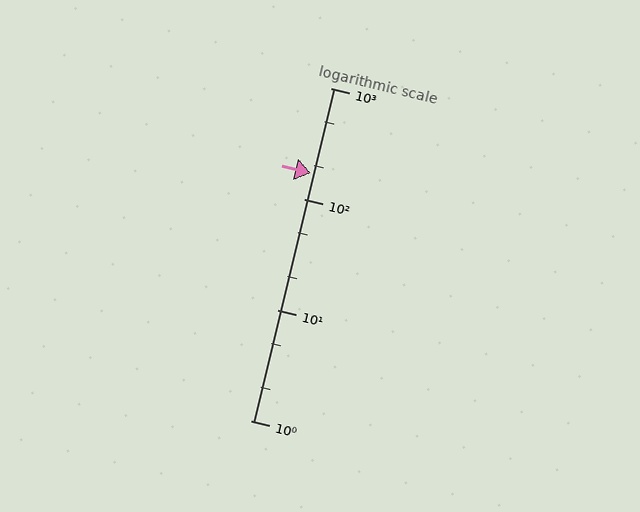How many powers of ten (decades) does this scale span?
The scale spans 3 decades, from 1 to 1000.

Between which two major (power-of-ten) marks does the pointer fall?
The pointer is between 100 and 1000.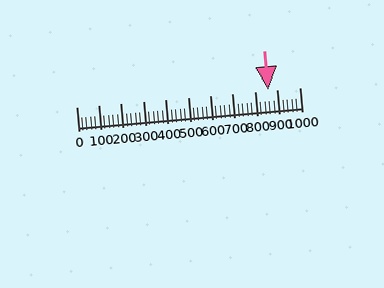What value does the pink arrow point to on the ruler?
The pink arrow points to approximately 860.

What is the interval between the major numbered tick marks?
The major tick marks are spaced 100 units apart.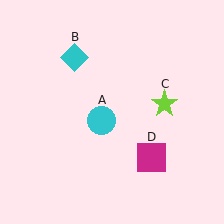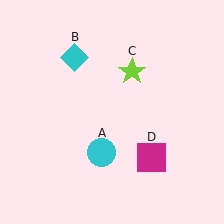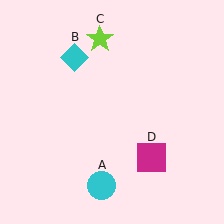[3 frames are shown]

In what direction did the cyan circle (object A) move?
The cyan circle (object A) moved down.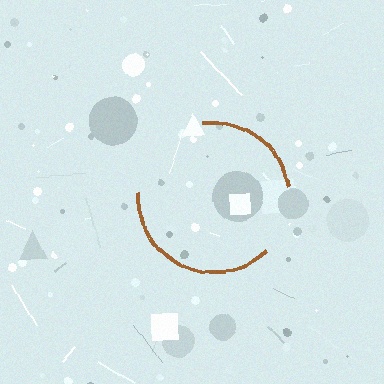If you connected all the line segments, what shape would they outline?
They would outline a circle.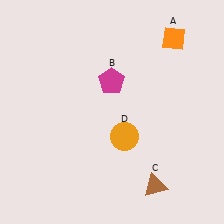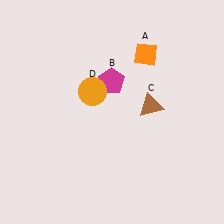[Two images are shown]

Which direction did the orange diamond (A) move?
The orange diamond (A) moved left.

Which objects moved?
The objects that moved are: the orange diamond (A), the brown triangle (C), the orange circle (D).